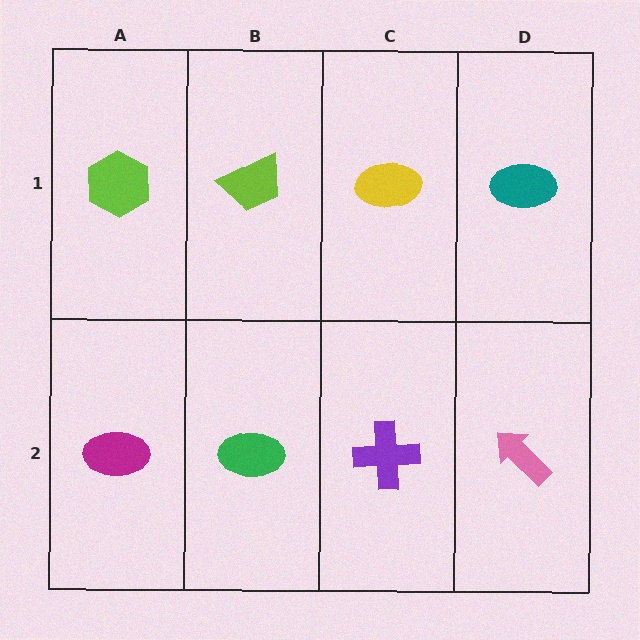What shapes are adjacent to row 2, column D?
A teal ellipse (row 1, column D), a purple cross (row 2, column C).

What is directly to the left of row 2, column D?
A purple cross.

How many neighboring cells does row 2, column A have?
2.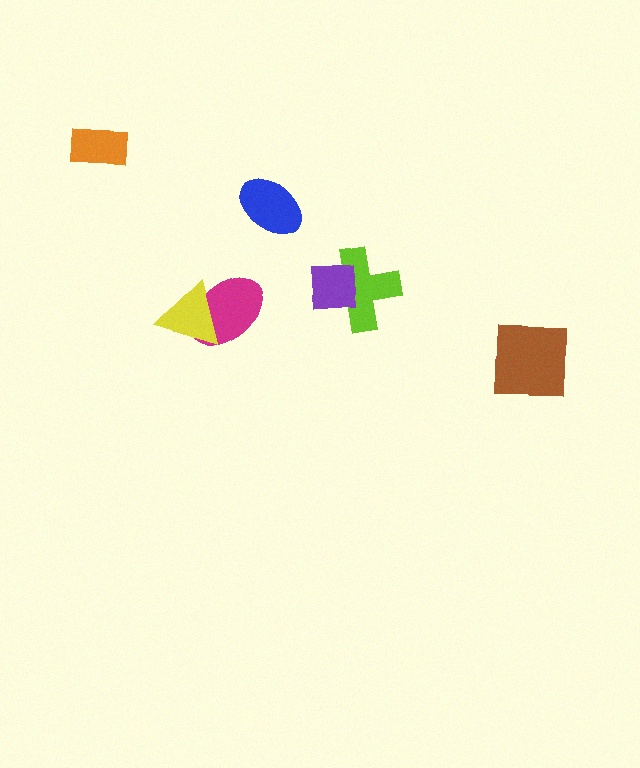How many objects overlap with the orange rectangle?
0 objects overlap with the orange rectangle.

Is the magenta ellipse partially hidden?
Yes, it is partially covered by another shape.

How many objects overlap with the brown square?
0 objects overlap with the brown square.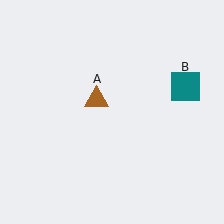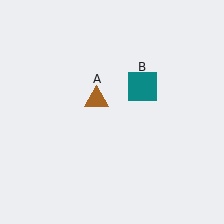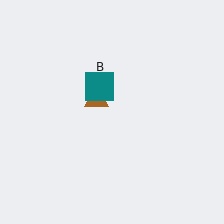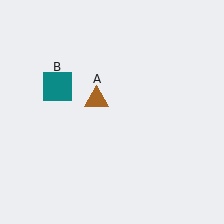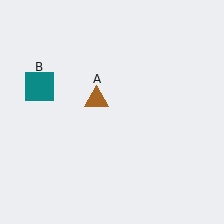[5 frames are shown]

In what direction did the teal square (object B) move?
The teal square (object B) moved left.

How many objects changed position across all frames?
1 object changed position: teal square (object B).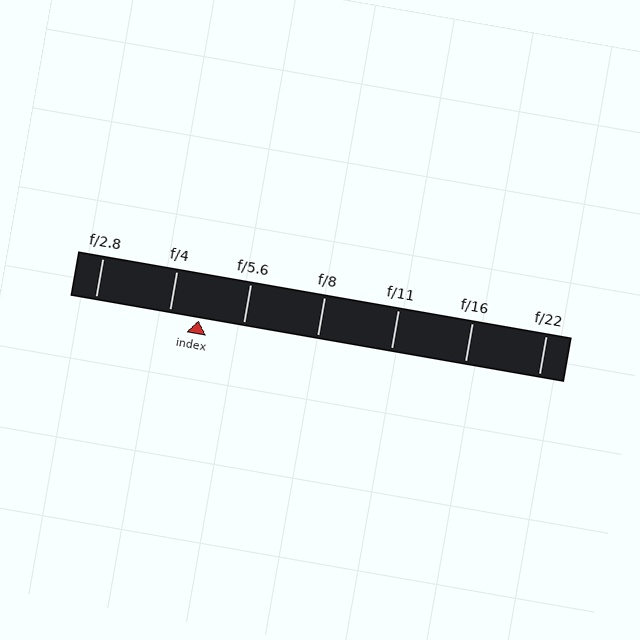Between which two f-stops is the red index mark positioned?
The index mark is between f/4 and f/5.6.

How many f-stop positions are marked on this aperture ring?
There are 7 f-stop positions marked.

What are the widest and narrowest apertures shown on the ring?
The widest aperture shown is f/2.8 and the narrowest is f/22.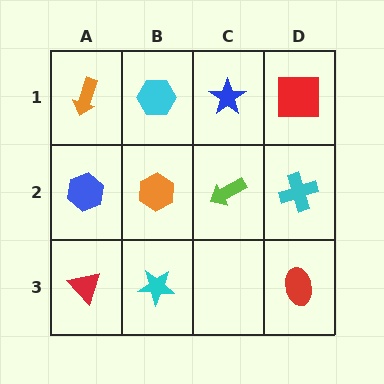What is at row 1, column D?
A red square.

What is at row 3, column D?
A red ellipse.